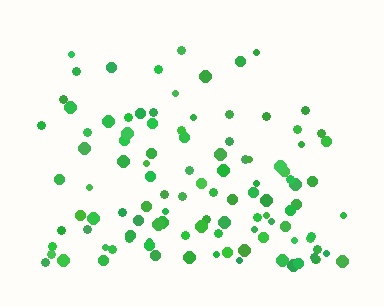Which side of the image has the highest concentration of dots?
The bottom.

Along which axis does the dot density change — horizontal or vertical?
Vertical.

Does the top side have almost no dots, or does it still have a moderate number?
Still a moderate number, just noticeably fewer than the bottom.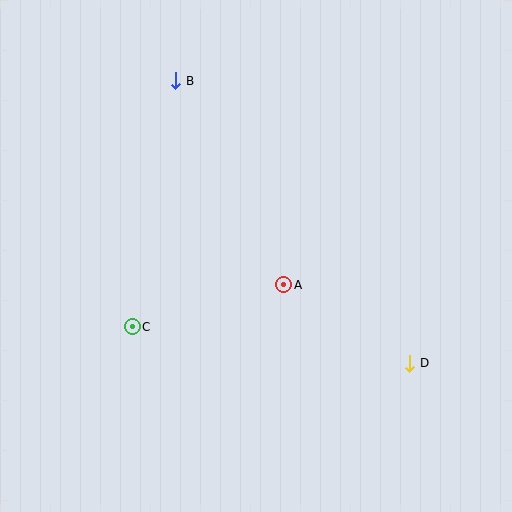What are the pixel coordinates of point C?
Point C is at (132, 327).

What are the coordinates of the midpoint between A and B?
The midpoint between A and B is at (230, 183).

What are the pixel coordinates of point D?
Point D is at (410, 363).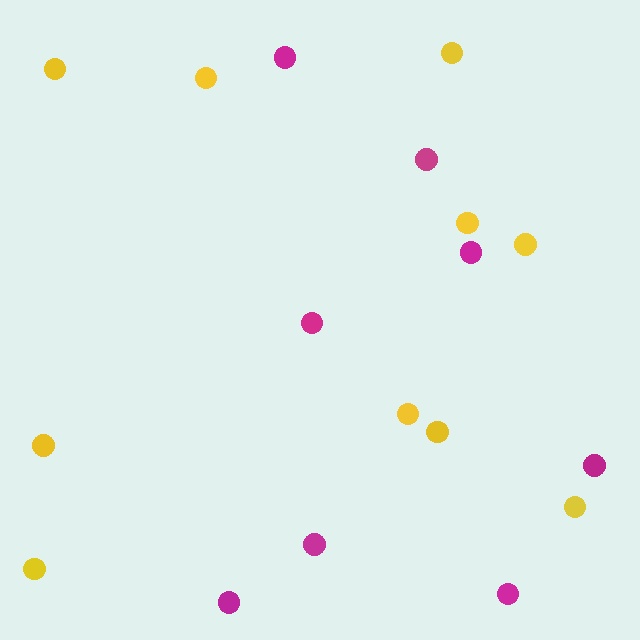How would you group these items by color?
There are 2 groups: one group of yellow circles (10) and one group of magenta circles (8).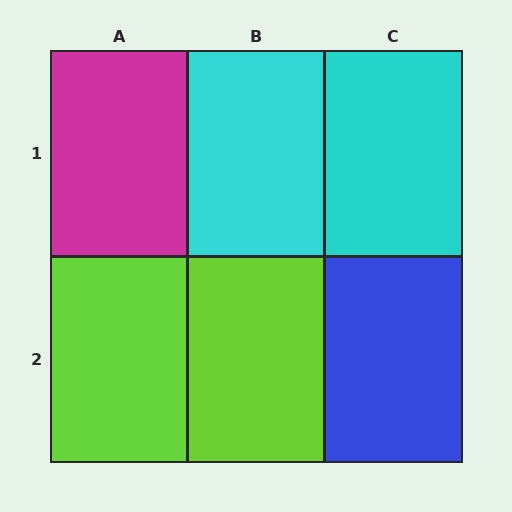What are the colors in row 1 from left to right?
Magenta, cyan, cyan.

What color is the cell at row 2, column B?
Lime.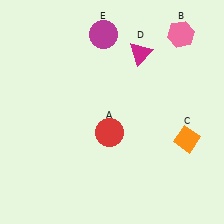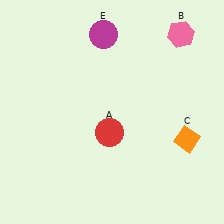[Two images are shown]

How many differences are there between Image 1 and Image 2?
There is 1 difference between the two images.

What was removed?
The magenta triangle (D) was removed in Image 2.